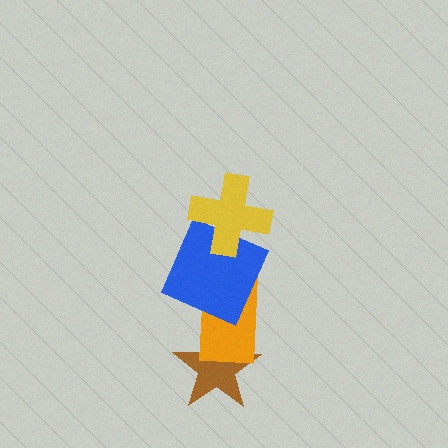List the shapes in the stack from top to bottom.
From top to bottom: the yellow cross, the blue square, the orange rectangle, the brown star.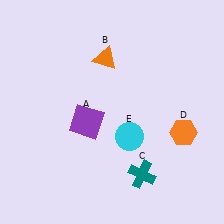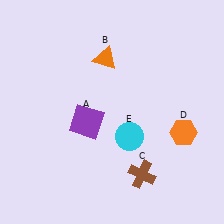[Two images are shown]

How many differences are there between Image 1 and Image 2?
There is 1 difference between the two images.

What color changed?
The cross (C) changed from teal in Image 1 to brown in Image 2.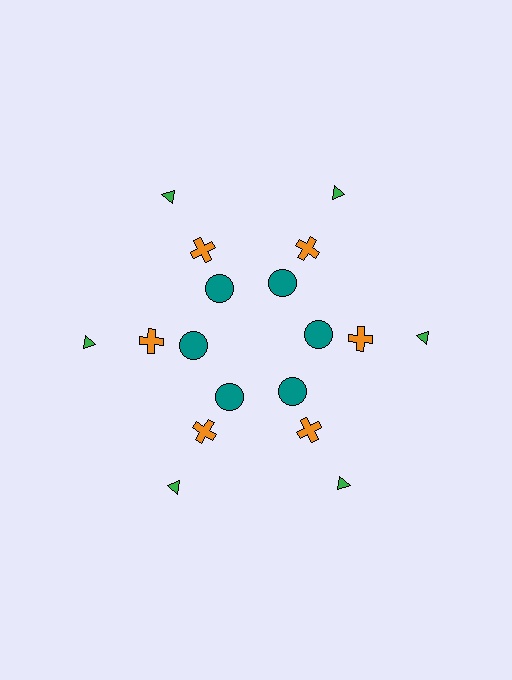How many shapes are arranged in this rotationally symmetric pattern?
There are 18 shapes, arranged in 6 groups of 3.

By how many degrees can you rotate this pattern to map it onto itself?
The pattern maps onto itself every 60 degrees of rotation.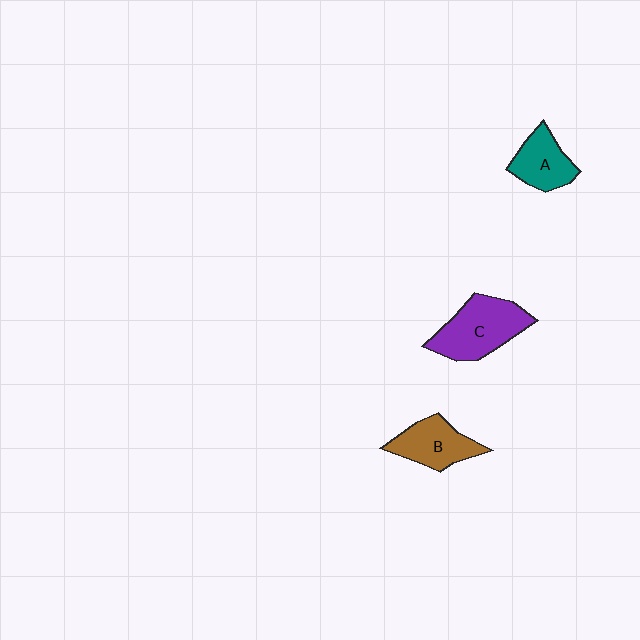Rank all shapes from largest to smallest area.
From largest to smallest: C (purple), B (brown), A (teal).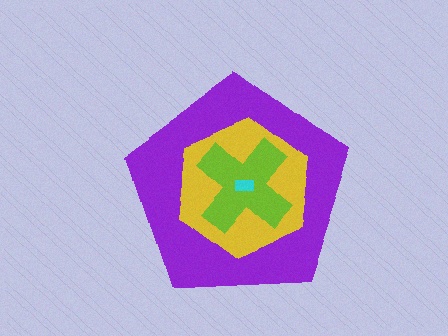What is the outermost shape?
The purple pentagon.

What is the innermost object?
The cyan rectangle.